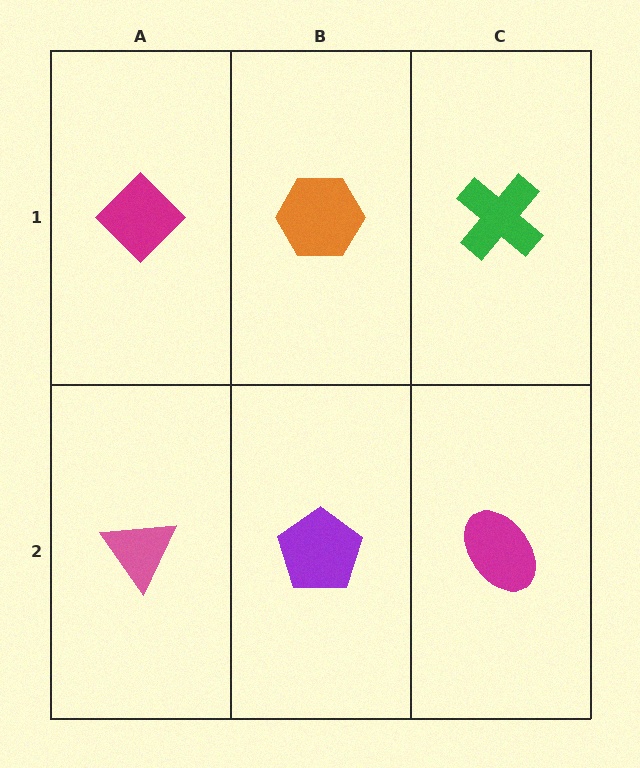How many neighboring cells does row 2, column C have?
2.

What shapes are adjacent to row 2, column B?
An orange hexagon (row 1, column B), a pink triangle (row 2, column A), a magenta ellipse (row 2, column C).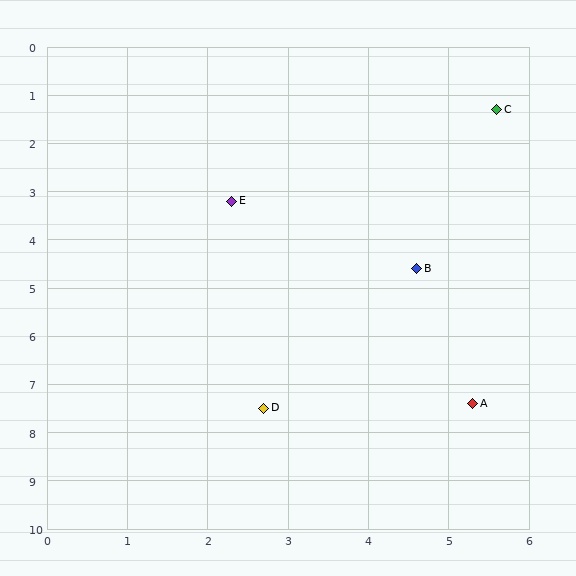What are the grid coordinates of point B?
Point B is at approximately (4.6, 4.6).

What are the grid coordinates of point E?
Point E is at approximately (2.3, 3.2).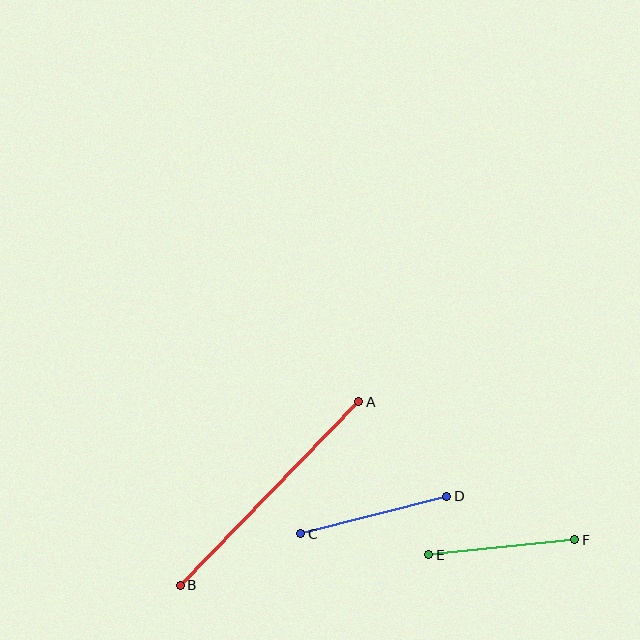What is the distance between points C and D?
The distance is approximately 151 pixels.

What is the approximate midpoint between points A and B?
The midpoint is at approximately (270, 494) pixels.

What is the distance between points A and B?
The distance is approximately 256 pixels.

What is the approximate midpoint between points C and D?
The midpoint is at approximately (374, 515) pixels.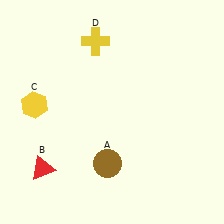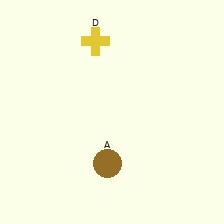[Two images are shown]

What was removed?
The red triangle (B), the yellow hexagon (C) were removed in Image 2.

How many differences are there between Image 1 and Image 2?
There are 2 differences between the two images.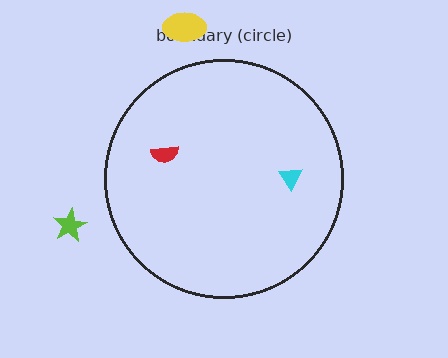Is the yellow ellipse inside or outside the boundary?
Outside.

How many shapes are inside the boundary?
2 inside, 2 outside.